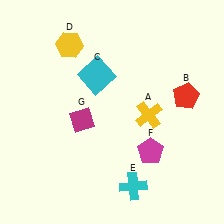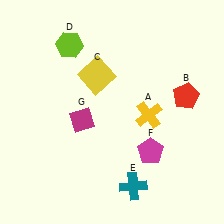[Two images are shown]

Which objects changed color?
C changed from cyan to yellow. D changed from yellow to lime. E changed from cyan to teal.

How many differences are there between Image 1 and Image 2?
There are 3 differences between the two images.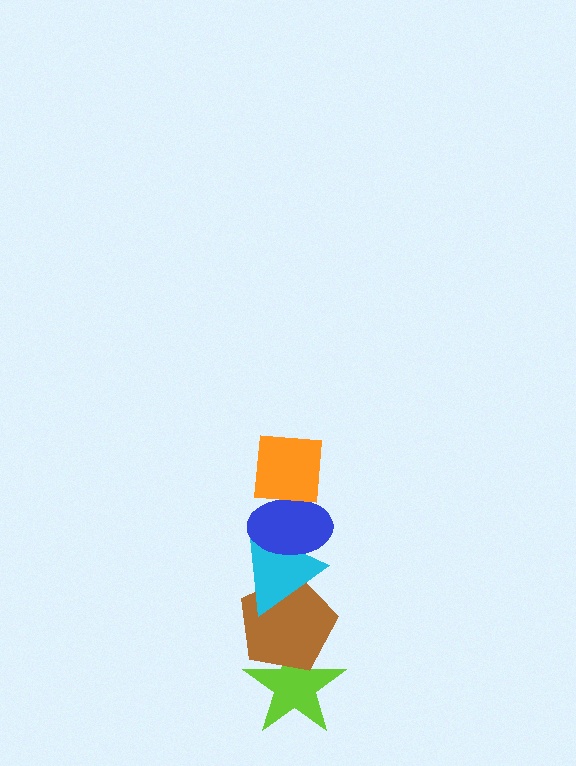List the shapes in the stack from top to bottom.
From top to bottom: the orange square, the blue ellipse, the cyan triangle, the brown pentagon, the lime star.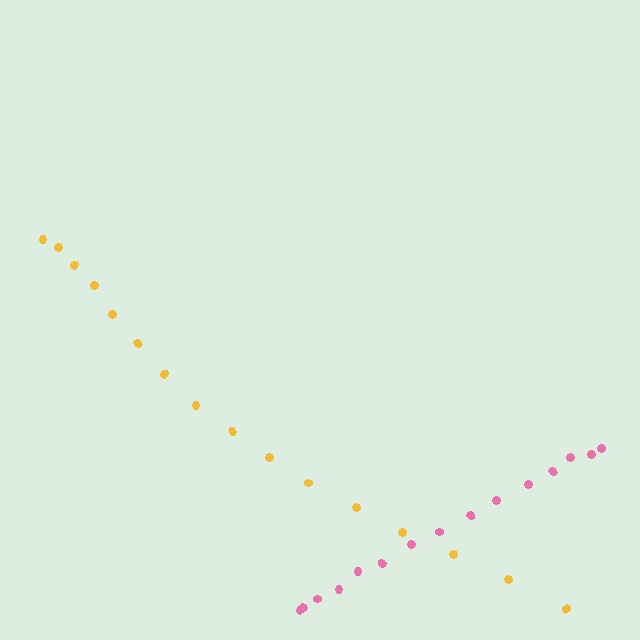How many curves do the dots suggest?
There are 2 distinct paths.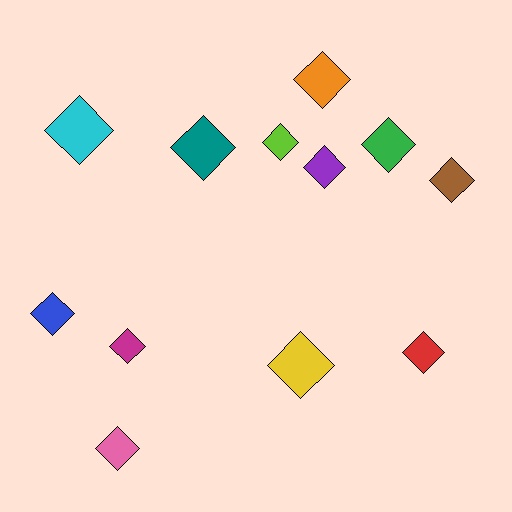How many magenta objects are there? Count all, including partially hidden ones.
There is 1 magenta object.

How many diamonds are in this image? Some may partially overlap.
There are 12 diamonds.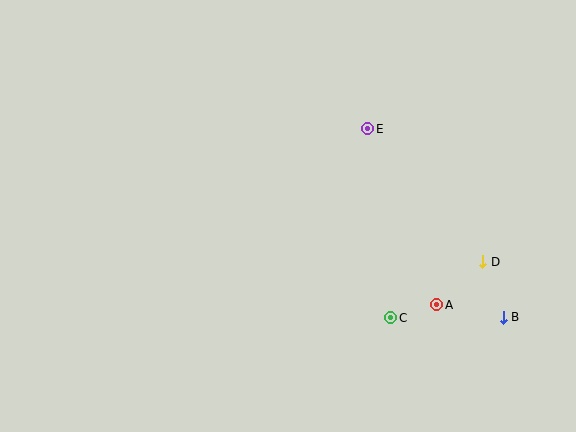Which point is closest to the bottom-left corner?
Point C is closest to the bottom-left corner.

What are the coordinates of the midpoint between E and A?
The midpoint between E and A is at (402, 217).